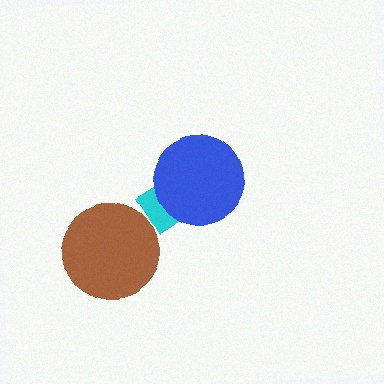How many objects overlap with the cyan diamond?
1 object overlaps with the cyan diamond.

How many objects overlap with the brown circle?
0 objects overlap with the brown circle.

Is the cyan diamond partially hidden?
Yes, it is partially covered by another shape.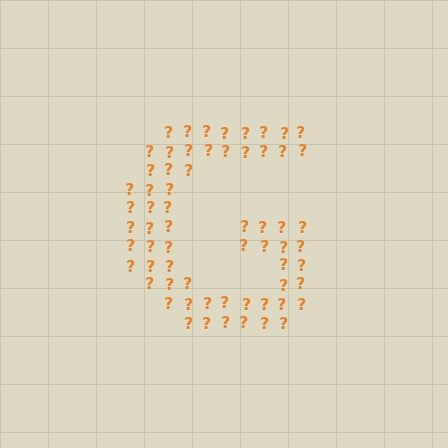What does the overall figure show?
The overall figure shows the letter G.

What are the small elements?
The small elements are question marks.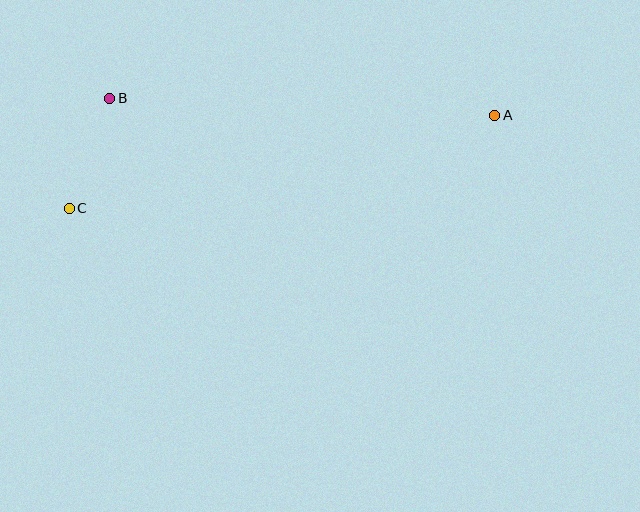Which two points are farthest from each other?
Points A and C are farthest from each other.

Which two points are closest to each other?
Points B and C are closest to each other.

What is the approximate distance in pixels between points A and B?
The distance between A and B is approximately 386 pixels.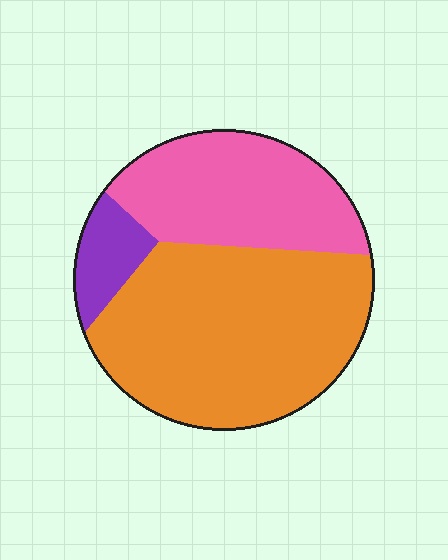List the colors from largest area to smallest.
From largest to smallest: orange, pink, purple.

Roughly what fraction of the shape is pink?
Pink takes up about one third (1/3) of the shape.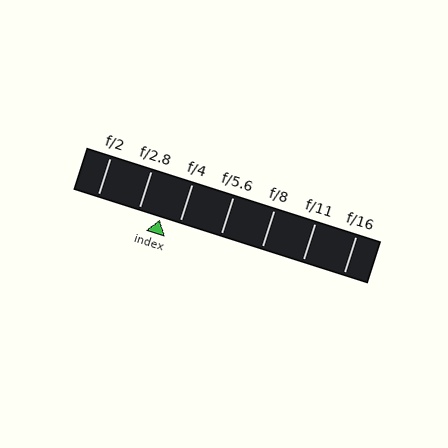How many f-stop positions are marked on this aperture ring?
There are 7 f-stop positions marked.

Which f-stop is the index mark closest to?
The index mark is closest to f/4.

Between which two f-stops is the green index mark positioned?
The index mark is between f/2.8 and f/4.